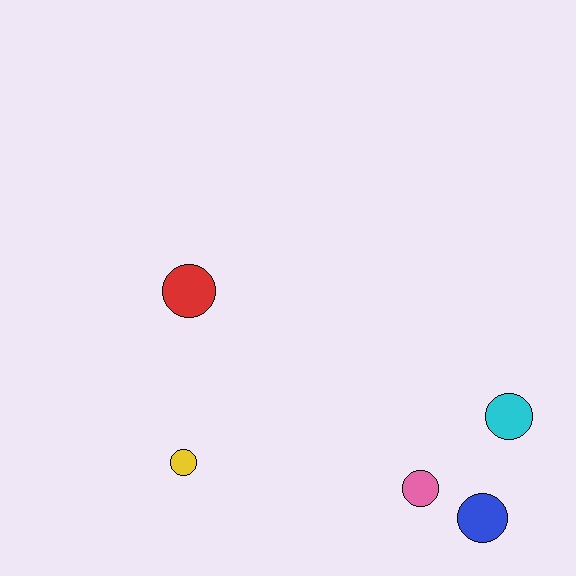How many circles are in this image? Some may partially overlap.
There are 5 circles.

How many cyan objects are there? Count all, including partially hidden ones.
There is 1 cyan object.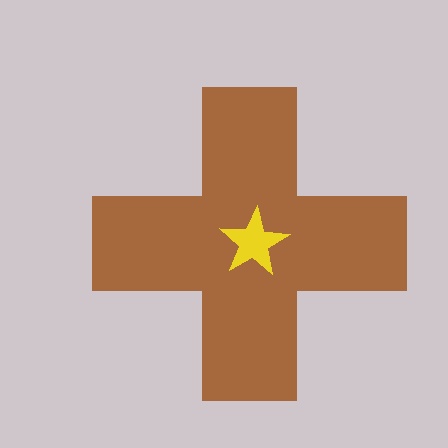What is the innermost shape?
The yellow star.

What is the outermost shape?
The brown cross.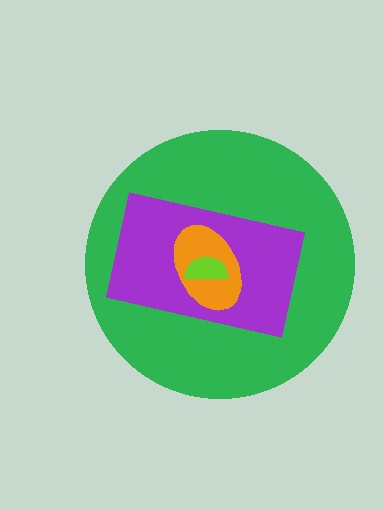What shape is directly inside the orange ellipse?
The lime semicircle.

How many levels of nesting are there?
4.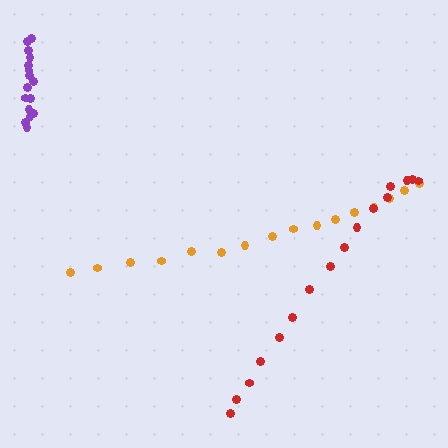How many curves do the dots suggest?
There are 3 distinct paths.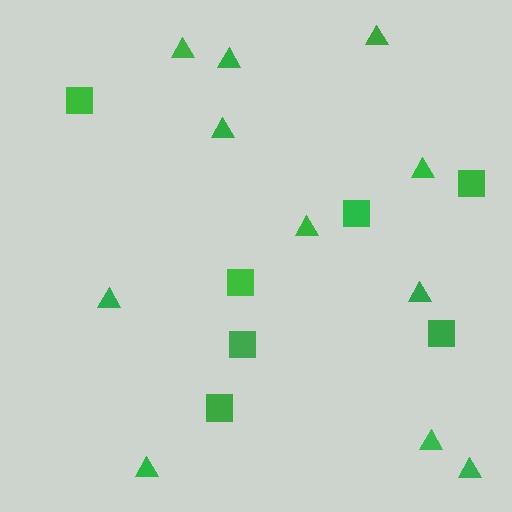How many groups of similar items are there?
There are 2 groups: one group of squares (7) and one group of triangles (11).